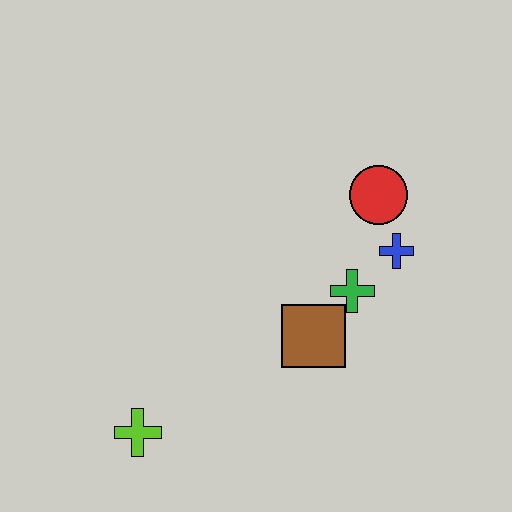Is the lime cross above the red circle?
No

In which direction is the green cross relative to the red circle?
The green cross is below the red circle.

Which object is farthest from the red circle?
The lime cross is farthest from the red circle.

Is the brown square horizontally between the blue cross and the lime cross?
Yes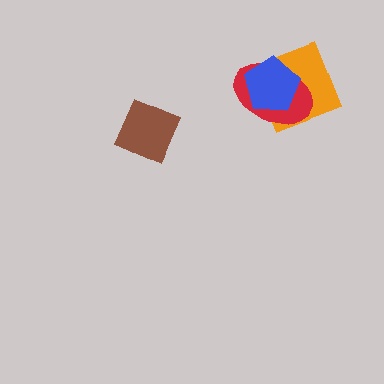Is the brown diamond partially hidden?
No, no other shape covers it.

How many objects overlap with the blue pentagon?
2 objects overlap with the blue pentagon.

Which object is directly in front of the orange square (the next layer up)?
The red ellipse is directly in front of the orange square.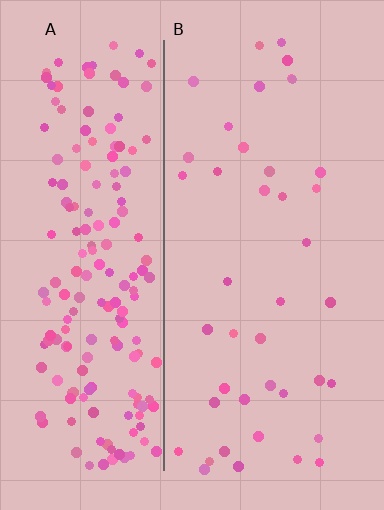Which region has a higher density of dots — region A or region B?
A (the left).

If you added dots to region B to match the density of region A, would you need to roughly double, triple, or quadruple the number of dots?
Approximately quadruple.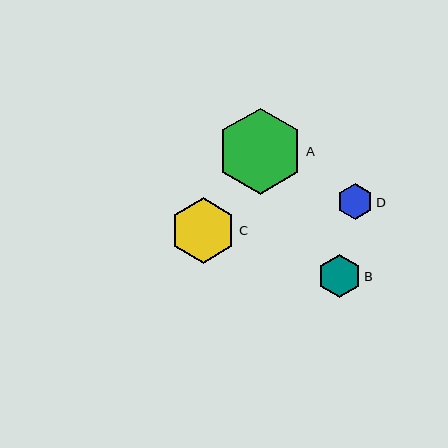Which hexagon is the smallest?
Hexagon D is the smallest with a size of approximately 36 pixels.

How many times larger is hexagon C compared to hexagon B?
Hexagon C is approximately 1.5 times the size of hexagon B.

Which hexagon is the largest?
Hexagon A is the largest with a size of approximately 87 pixels.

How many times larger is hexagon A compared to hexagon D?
Hexagon A is approximately 2.4 times the size of hexagon D.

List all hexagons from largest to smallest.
From largest to smallest: A, C, B, D.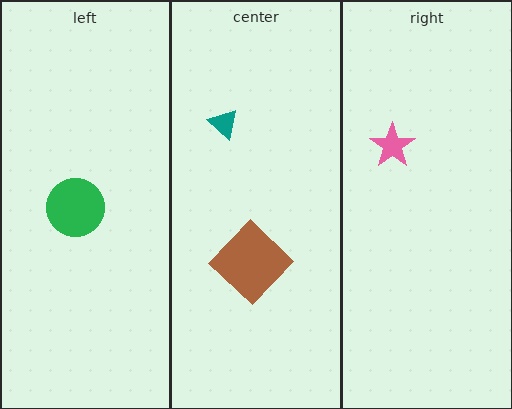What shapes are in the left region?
The green circle.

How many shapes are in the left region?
1.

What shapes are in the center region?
The teal triangle, the brown diamond.